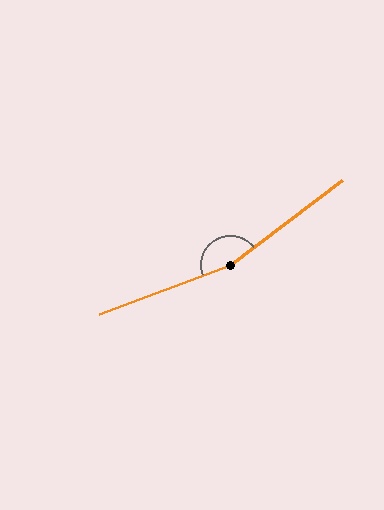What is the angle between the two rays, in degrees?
Approximately 163 degrees.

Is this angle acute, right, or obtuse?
It is obtuse.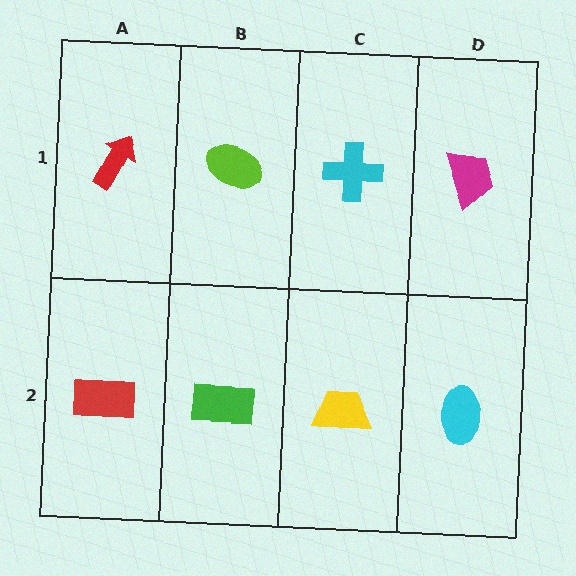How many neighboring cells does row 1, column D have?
2.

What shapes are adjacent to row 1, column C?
A yellow trapezoid (row 2, column C), a lime ellipse (row 1, column B), a magenta trapezoid (row 1, column D).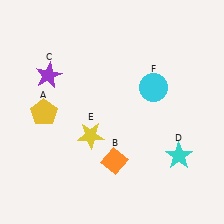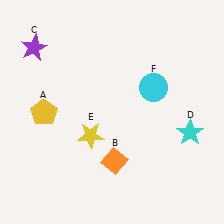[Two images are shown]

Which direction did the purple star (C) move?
The purple star (C) moved up.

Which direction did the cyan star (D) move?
The cyan star (D) moved up.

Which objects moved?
The objects that moved are: the purple star (C), the cyan star (D).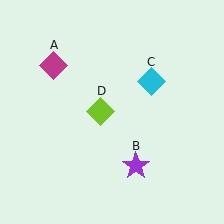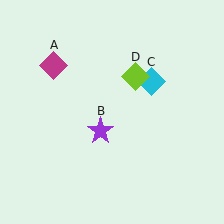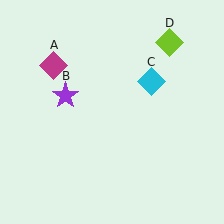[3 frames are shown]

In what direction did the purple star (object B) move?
The purple star (object B) moved up and to the left.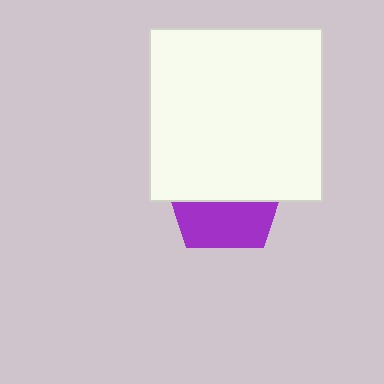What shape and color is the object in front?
The object in front is a white square.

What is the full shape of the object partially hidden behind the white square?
The partially hidden object is a purple pentagon.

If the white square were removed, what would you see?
You would see the complete purple pentagon.